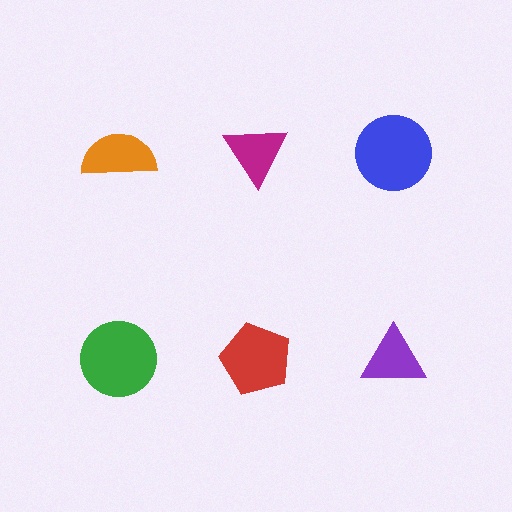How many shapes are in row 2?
3 shapes.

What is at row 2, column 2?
A red pentagon.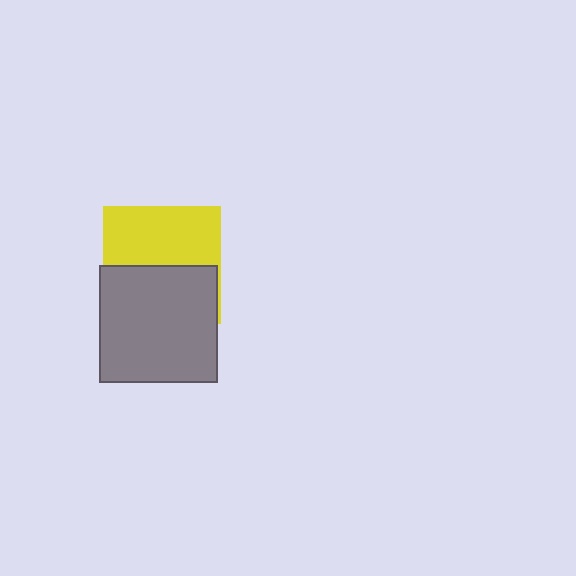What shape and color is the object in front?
The object in front is a gray square.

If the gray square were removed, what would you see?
You would see the complete yellow square.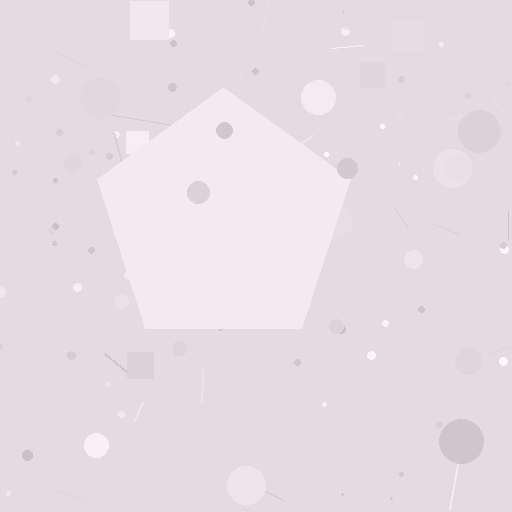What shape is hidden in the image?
A pentagon is hidden in the image.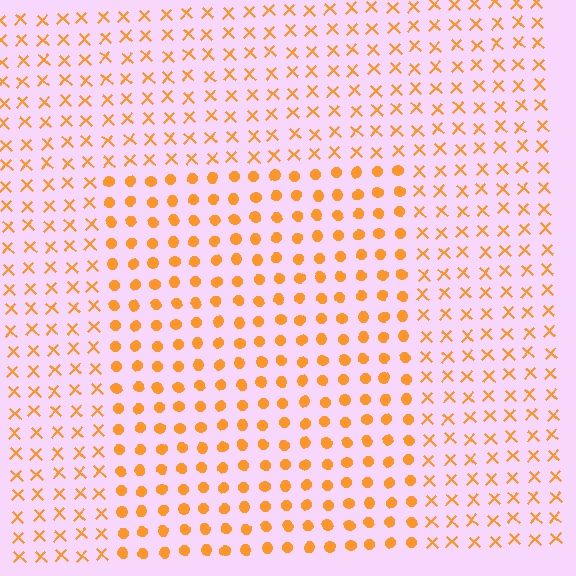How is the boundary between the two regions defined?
The boundary is defined by a change in element shape: circles inside vs. X marks outside. All elements share the same color and spacing.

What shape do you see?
I see a rectangle.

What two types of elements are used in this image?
The image uses circles inside the rectangle region and X marks outside it.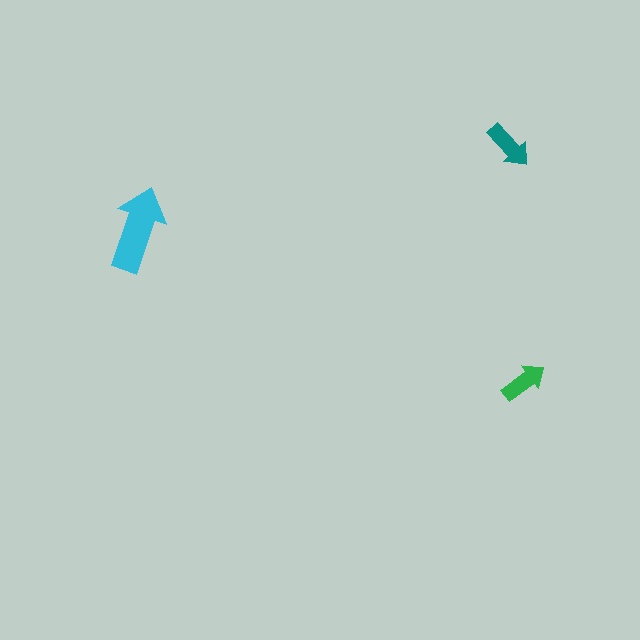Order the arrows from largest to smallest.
the cyan one, the teal one, the green one.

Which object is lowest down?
The green arrow is bottommost.